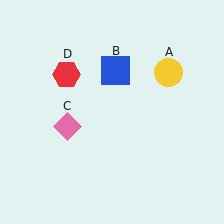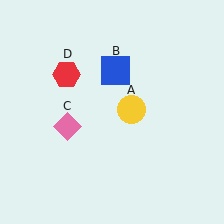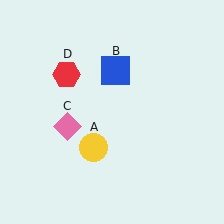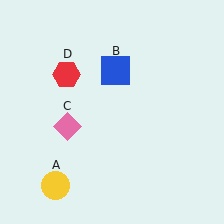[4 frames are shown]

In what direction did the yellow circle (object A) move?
The yellow circle (object A) moved down and to the left.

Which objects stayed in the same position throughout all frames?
Blue square (object B) and pink diamond (object C) and red hexagon (object D) remained stationary.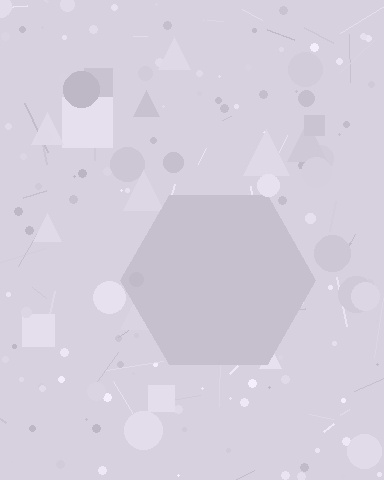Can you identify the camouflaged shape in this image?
The camouflaged shape is a hexagon.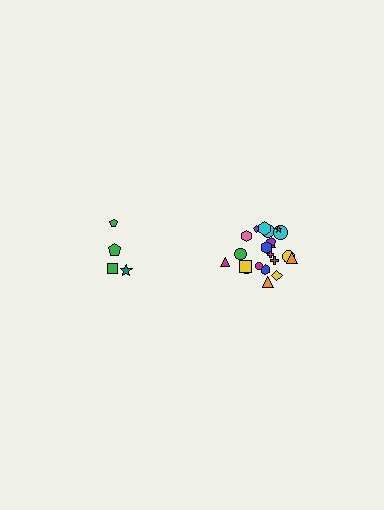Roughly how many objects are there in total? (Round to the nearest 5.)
Roughly 25 objects in total.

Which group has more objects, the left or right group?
The right group.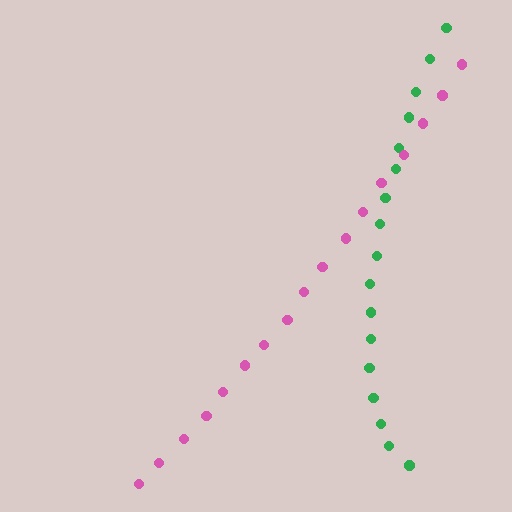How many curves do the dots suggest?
There are 2 distinct paths.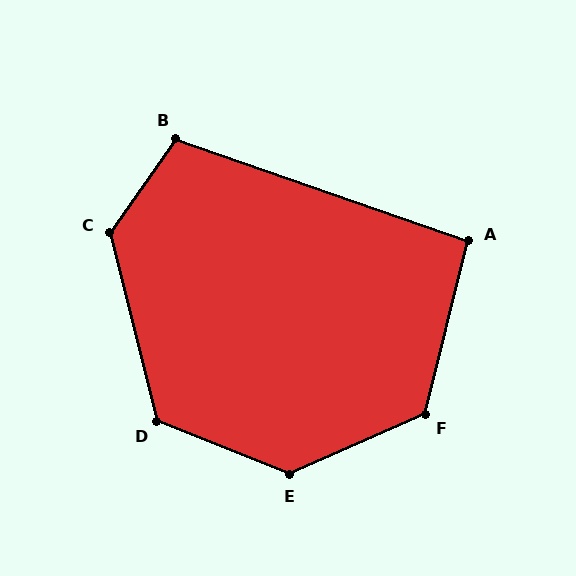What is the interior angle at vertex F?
Approximately 128 degrees (obtuse).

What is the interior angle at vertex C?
Approximately 131 degrees (obtuse).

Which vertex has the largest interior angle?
E, at approximately 134 degrees.